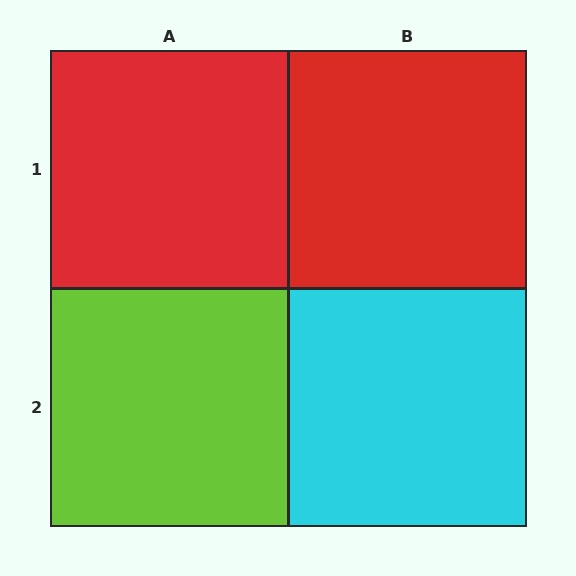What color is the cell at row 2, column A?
Lime.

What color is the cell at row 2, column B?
Cyan.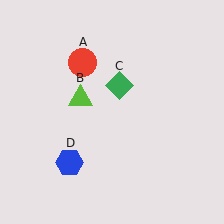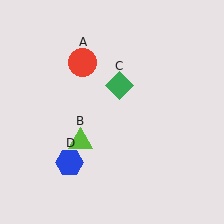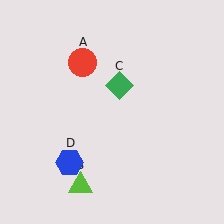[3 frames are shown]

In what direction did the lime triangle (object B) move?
The lime triangle (object B) moved down.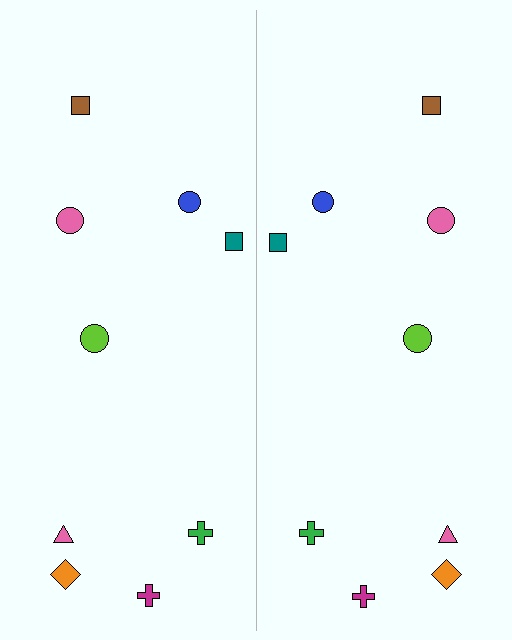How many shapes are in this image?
There are 18 shapes in this image.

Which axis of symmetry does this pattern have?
The pattern has a vertical axis of symmetry running through the center of the image.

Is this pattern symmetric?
Yes, this pattern has bilateral (reflection) symmetry.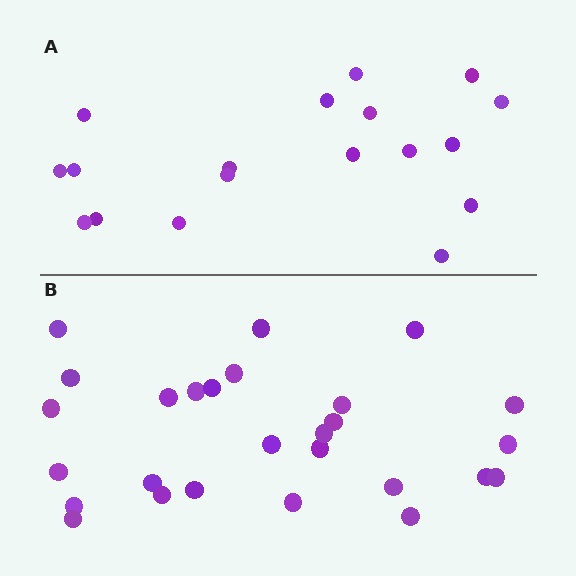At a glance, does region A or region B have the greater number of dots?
Region B (the bottom region) has more dots.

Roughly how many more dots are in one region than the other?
Region B has roughly 8 or so more dots than region A.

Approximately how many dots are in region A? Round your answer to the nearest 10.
About 20 dots. (The exact count is 18, which rounds to 20.)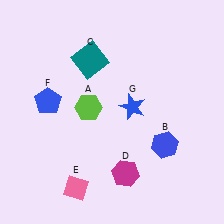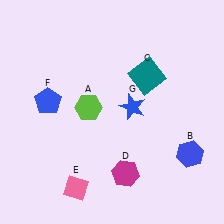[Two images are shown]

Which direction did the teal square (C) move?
The teal square (C) moved right.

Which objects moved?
The objects that moved are: the blue hexagon (B), the teal square (C).